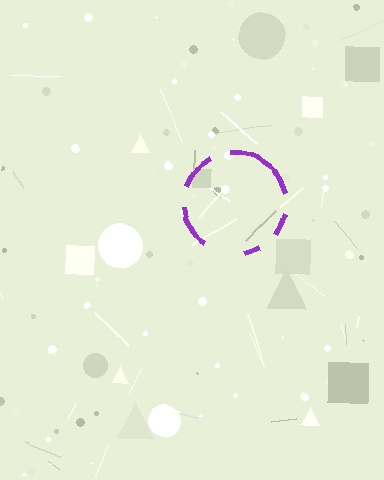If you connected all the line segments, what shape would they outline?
They would outline a circle.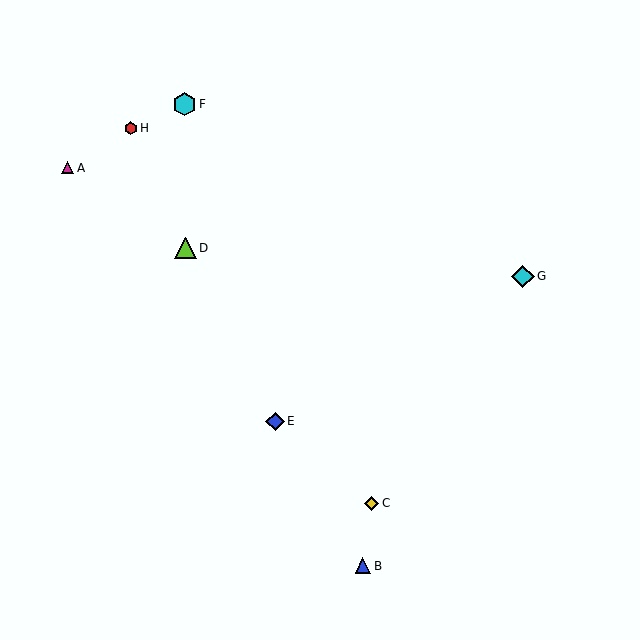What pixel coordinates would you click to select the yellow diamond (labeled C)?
Click at (372, 503) to select the yellow diamond C.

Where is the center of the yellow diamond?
The center of the yellow diamond is at (372, 503).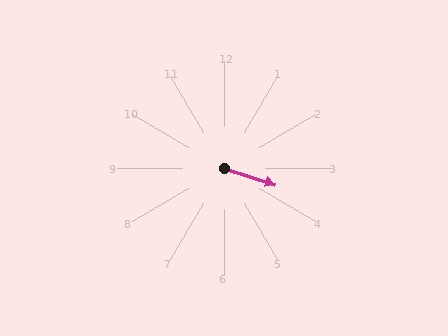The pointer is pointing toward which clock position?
Roughly 4 o'clock.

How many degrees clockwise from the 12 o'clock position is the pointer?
Approximately 108 degrees.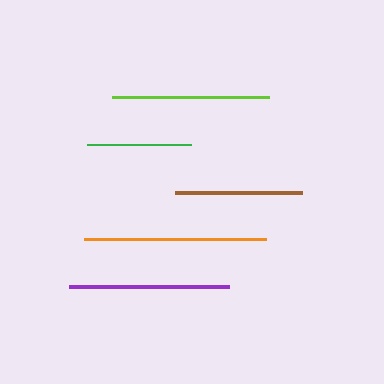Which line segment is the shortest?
The green line is the shortest at approximately 105 pixels.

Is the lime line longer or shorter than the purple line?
The purple line is longer than the lime line.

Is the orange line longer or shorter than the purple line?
The orange line is longer than the purple line.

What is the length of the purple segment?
The purple segment is approximately 160 pixels long.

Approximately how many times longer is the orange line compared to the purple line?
The orange line is approximately 1.1 times the length of the purple line.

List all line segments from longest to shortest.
From longest to shortest: orange, purple, lime, brown, green.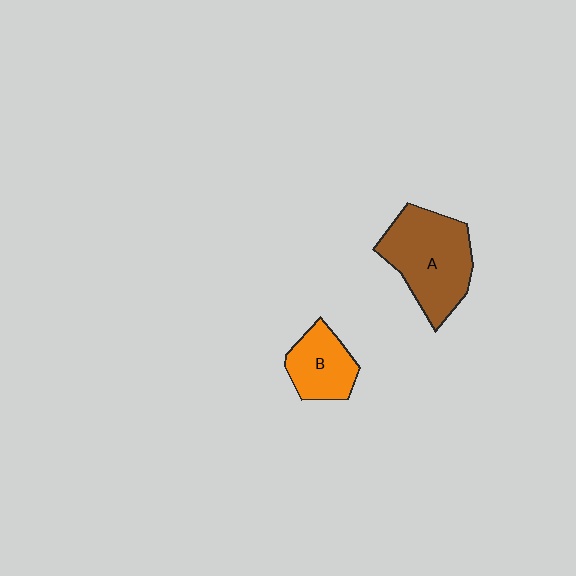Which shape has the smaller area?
Shape B (orange).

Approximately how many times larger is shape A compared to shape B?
Approximately 1.8 times.